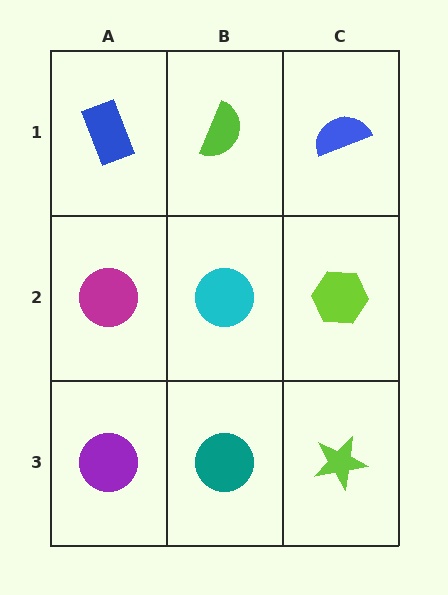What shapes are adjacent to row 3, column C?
A lime hexagon (row 2, column C), a teal circle (row 3, column B).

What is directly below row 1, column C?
A lime hexagon.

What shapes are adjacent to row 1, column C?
A lime hexagon (row 2, column C), a lime semicircle (row 1, column B).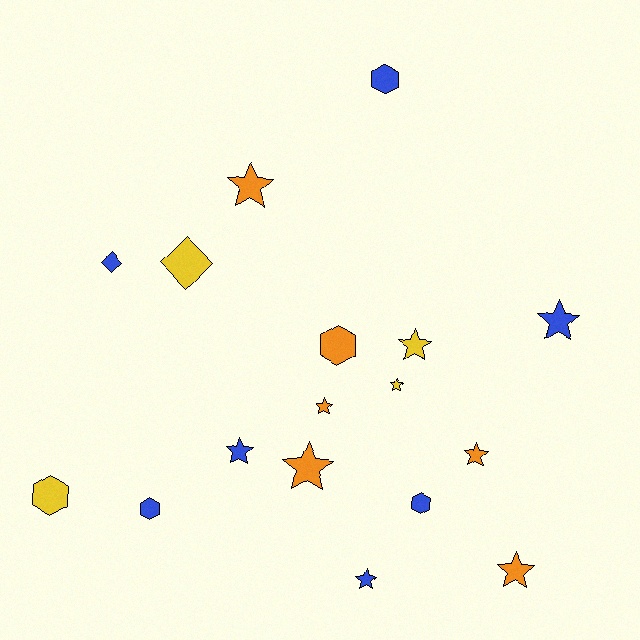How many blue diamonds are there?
There is 1 blue diamond.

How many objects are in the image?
There are 17 objects.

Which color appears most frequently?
Blue, with 7 objects.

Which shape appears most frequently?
Star, with 10 objects.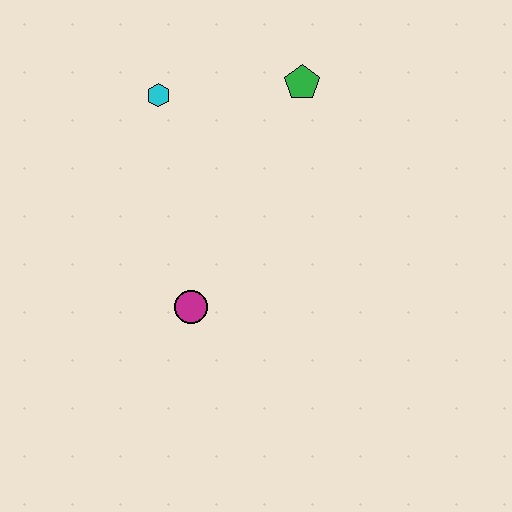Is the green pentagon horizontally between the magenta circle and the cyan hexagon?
No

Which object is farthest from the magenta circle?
The green pentagon is farthest from the magenta circle.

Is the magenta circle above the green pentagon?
No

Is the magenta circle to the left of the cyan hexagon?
No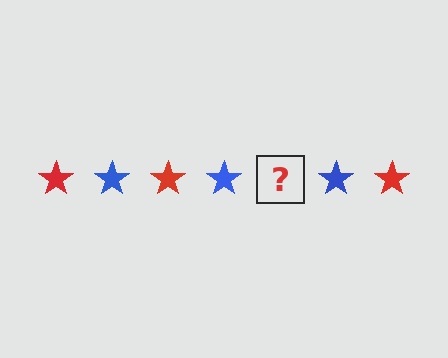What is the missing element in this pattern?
The missing element is a red star.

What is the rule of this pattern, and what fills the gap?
The rule is that the pattern cycles through red, blue stars. The gap should be filled with a red star.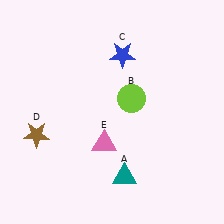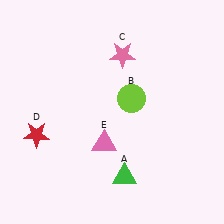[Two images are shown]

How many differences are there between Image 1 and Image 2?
There are 3 differences between the two images.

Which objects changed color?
A changed from teal to green. C changed from blue to pink. D changed from brown to red.